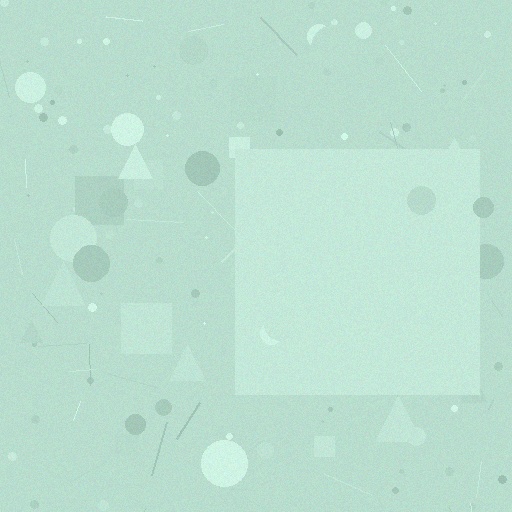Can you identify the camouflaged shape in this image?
The camouflaged shape is a square.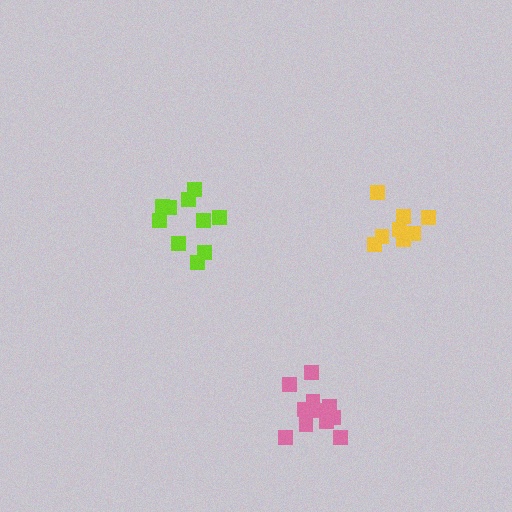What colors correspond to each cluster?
The clusters are colored: pink, yellow, lime.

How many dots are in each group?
Group 1: 12 dots, Group 2: 8 dots, Group 3: 10 dots (30 total).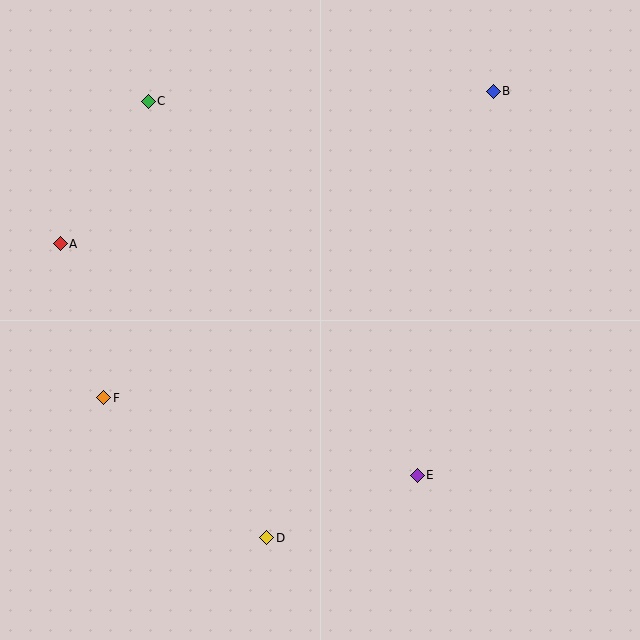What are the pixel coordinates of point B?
Point B is at (493, 91).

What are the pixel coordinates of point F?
Point F is at (104, 398).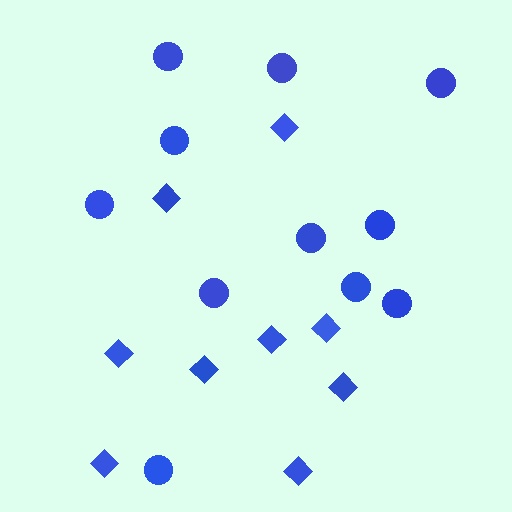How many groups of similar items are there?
There are 2 groups: one group of circles (11) and one group of diamonds (9).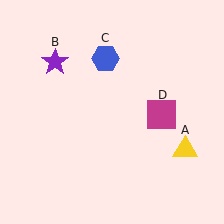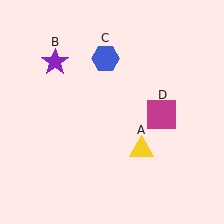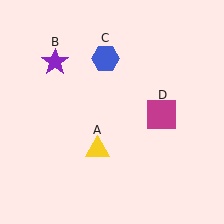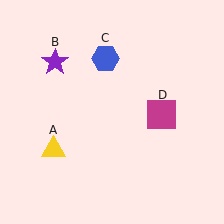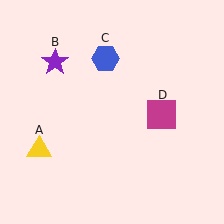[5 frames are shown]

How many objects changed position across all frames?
1 object changed position: yellow triangle (object A).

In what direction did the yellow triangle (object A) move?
The yellow triangle (object A) moved left.